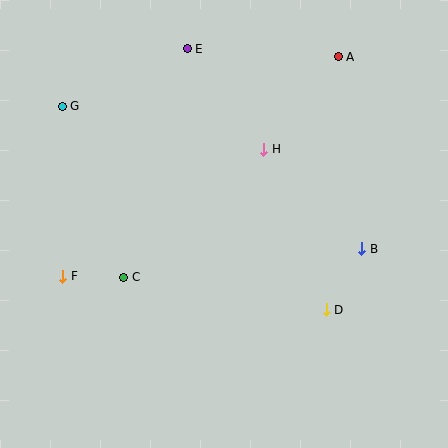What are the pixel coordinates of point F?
Point F is at (63, 276).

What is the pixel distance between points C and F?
The distance between C and F is 61 pixels.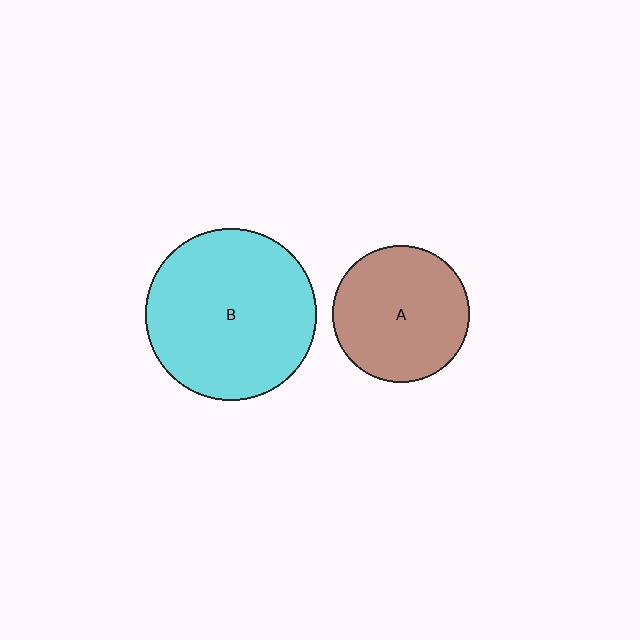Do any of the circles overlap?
No, none of the circles overlap.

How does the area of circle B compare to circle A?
Approximately 1.6 times.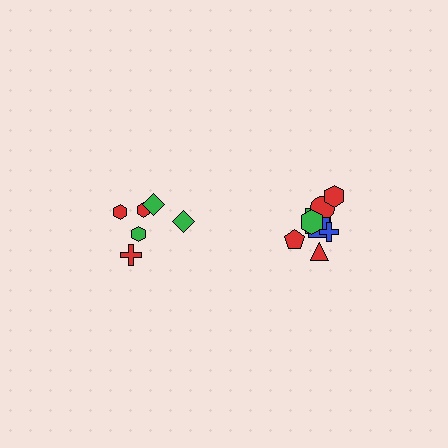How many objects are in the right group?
There are 8 objects.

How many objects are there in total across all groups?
There are 14 objects.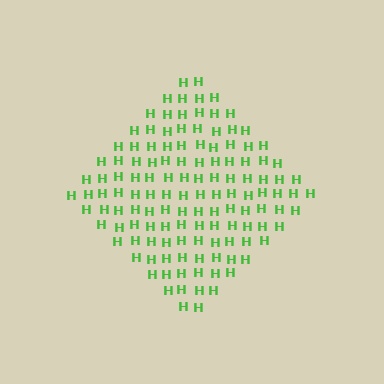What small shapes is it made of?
It is made of small letter H's.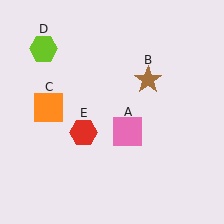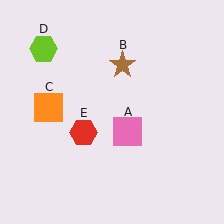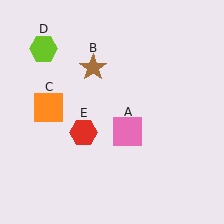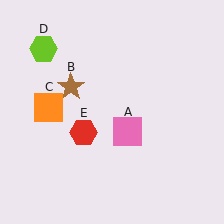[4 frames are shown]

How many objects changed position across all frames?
1 object changed position: brown star (object B).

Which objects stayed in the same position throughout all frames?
Pink square (object A) and orange square (object C) and lime hexagon (object D) and red hexagon (object E) remained stationary.